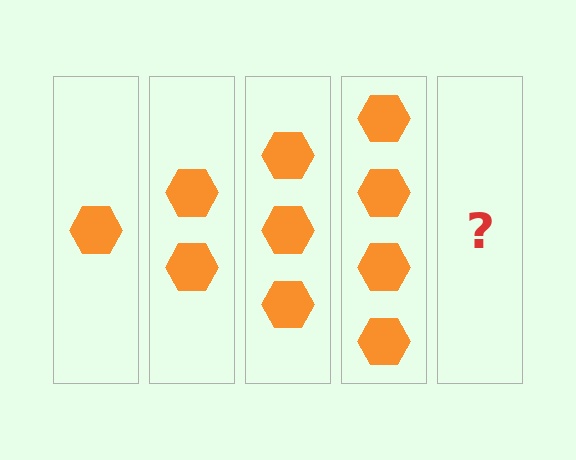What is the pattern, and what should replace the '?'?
The pattern is that each step adds one more hexagon. The '?' should be 5 hexagons.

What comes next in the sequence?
The next element should be 5 hexagons.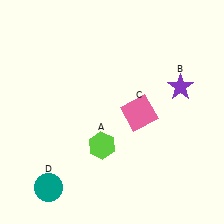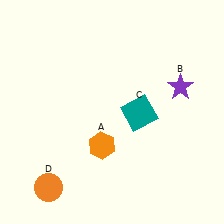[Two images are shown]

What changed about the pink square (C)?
In Image 1, C is pink. In Image 2, it changed to teal.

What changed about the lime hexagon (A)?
In Image 1, A is lime. In Image 2, it changed to orange.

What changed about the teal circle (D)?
In Image 1, D is teal. In Image 2, it changed to orange.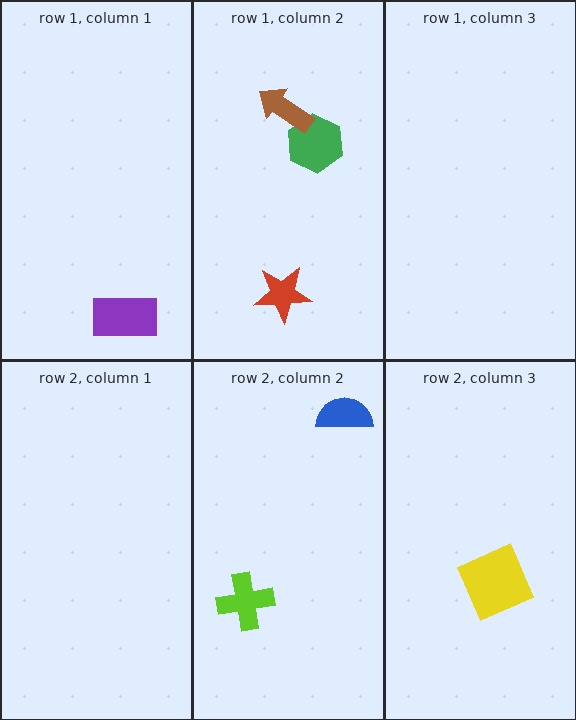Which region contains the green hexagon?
The row 1, column 2 region.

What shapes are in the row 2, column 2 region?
The lime cross, the blue semicircle.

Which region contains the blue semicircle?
The row 2, column 2 region.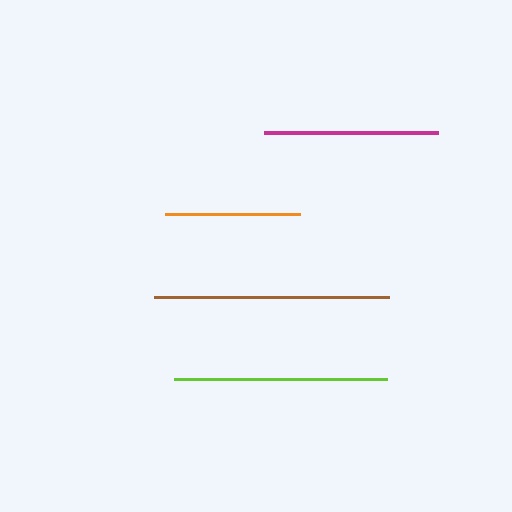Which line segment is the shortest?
The orange line is the shortest at approximately 135 pixels.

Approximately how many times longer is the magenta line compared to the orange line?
The magenta line is approximately 1.3 times the length of the orange line.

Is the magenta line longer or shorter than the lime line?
The lime line is longer than the magenta line.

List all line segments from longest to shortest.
From longest to shortest: brown, lime, magenta, orange.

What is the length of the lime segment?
The lime segment is approximately 213 pixels long.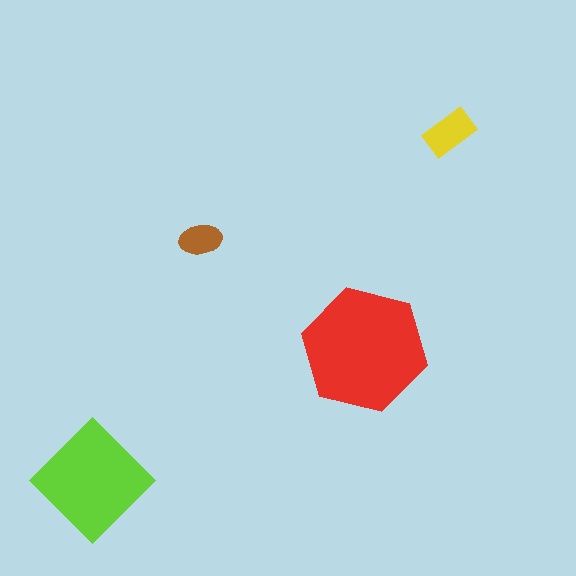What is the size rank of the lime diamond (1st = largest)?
2nd.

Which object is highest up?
The yellow rectangle is topmost.